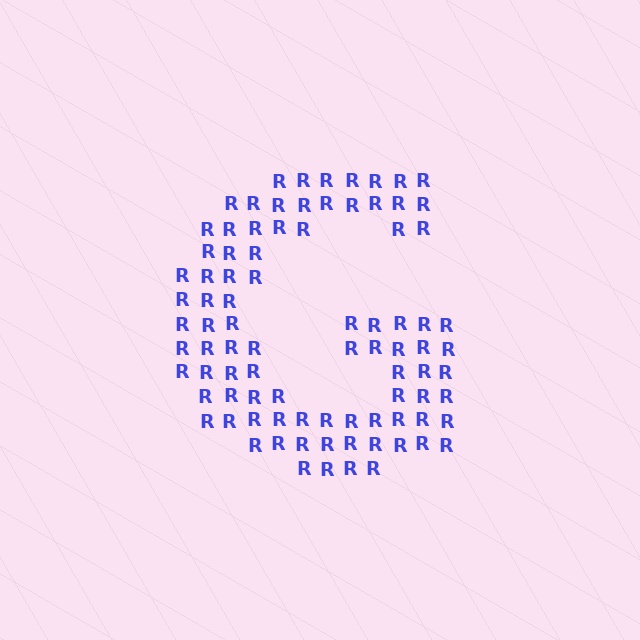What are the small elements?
The small elements are letter R's.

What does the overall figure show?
The overall figure shows the letter G.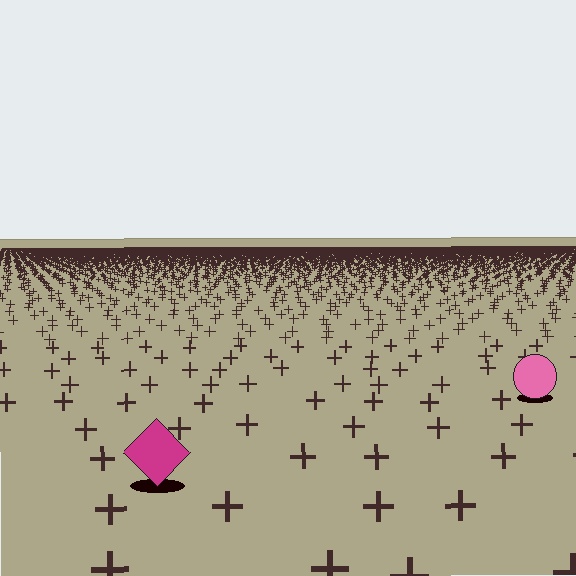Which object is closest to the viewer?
The magenta diamond is closest. The texture marks near it are larger and more spread out.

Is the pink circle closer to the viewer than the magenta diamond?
No. The magenta diamond is closer — you can tell from the texture gradient: the ground texture is coarser near it.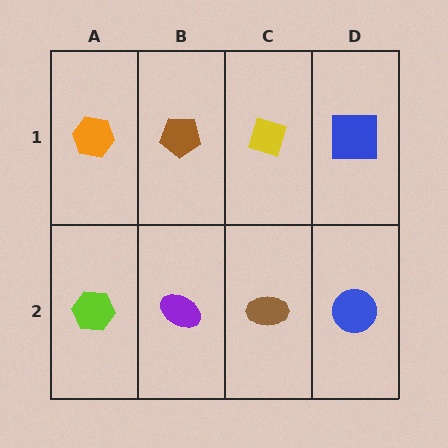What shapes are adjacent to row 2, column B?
A brown pentagon (row 1, column B), a lime hexagon (row 2, column A), a brown ellipse (row 2, column C).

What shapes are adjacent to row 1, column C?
A brown ellipse (row 2, column C), a brown pentagon (row 1, column B), a blue square (row 1, column D).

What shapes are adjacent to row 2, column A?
An orange hexagon (row 1, column A), a purple ellipse (row 2, column B).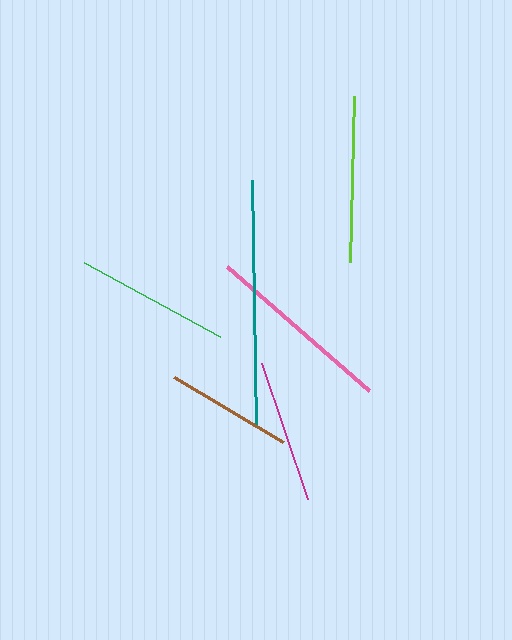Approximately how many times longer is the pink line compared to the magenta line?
The pink line is approximately 1.3 times the length of the magenta line.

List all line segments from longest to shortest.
From longest to shortest: teal, pink, lime, green, magenta, brown.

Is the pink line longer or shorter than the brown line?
The pink line is longer than the brown line.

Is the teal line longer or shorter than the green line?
The teal line is longer than the green line.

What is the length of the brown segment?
The brown segment is approximately 127 pixels long.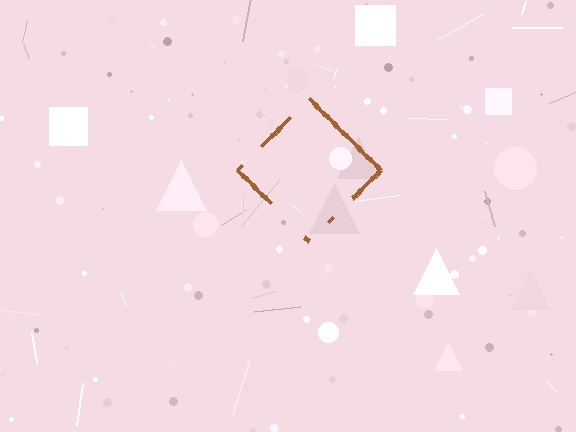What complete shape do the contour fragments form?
The contour fragments form a diamond.